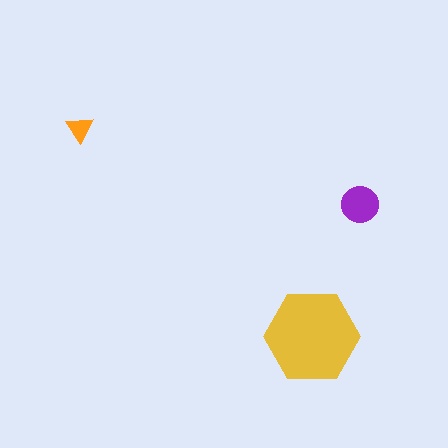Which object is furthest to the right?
The purple circle is rightmost.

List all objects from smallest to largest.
The orange triangle, the purple circle, the yellow hexagon.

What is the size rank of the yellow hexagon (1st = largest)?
1st.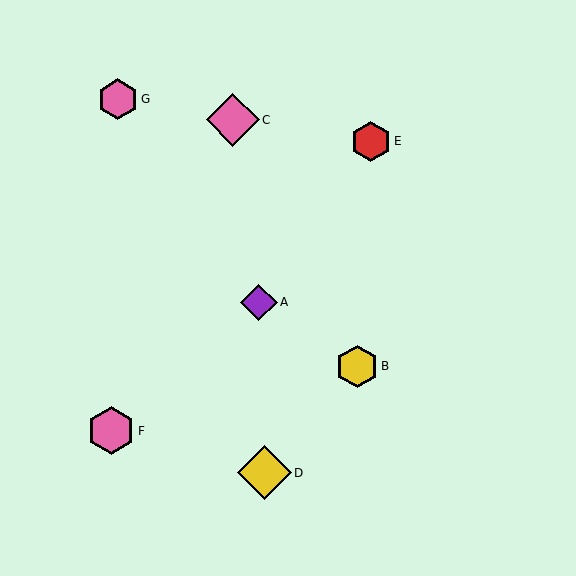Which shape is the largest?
The yellow diamond (labeled D) is the largest.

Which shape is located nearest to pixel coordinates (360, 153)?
The red hexagon (labeled E) at (371, 141) is nearest to that location.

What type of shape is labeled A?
Shape A is a purple diamond.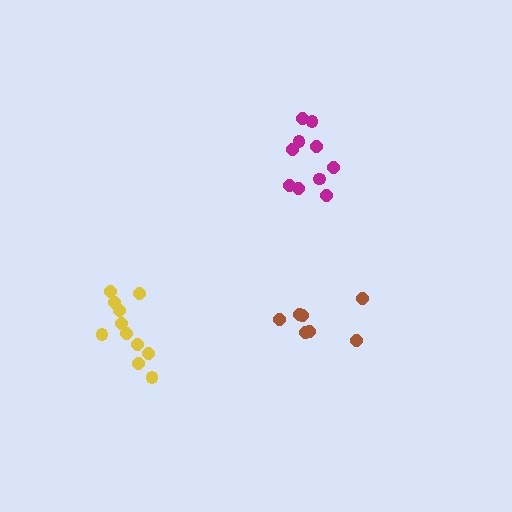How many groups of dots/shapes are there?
There are 3 groups.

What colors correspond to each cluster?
The clusters are colored: magenta, yellow, brown.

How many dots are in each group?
Group 1: 10 dots, Group 2: 11 dots, Group 3: 7 dots (28 total).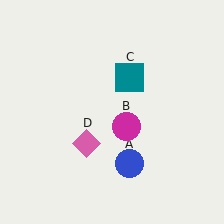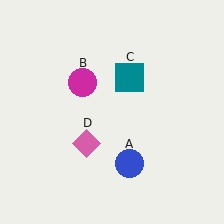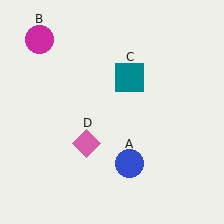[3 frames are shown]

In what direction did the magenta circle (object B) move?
The magenta circle (object B) moved up and to the left.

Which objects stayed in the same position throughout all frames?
Blue circle (object A) and teal square (object C) and pink diamond (object D) remained stationary.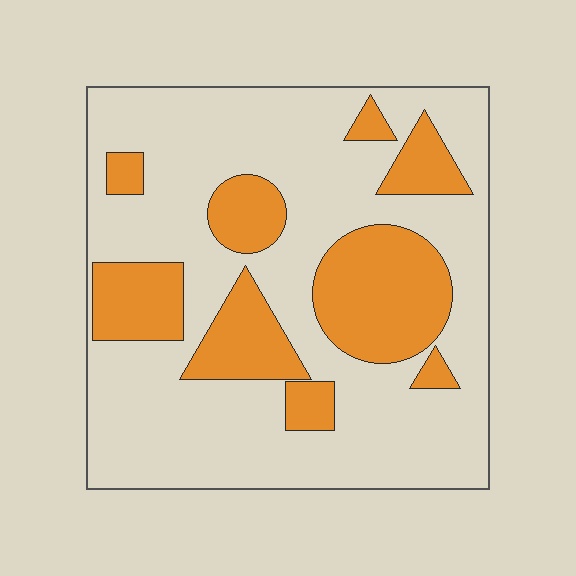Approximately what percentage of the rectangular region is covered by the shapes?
Approximately 30%.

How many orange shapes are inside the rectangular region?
9.